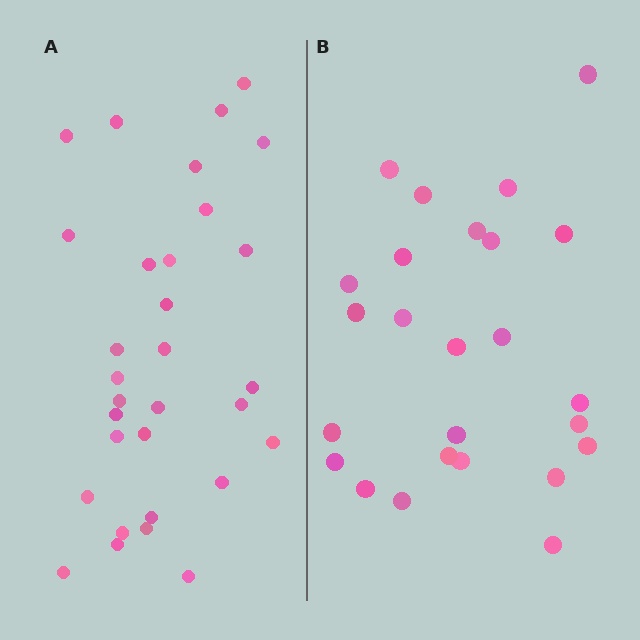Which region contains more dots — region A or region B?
Region A (the left region) has more dots.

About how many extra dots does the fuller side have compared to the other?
Region A has about 6 more dots than region B.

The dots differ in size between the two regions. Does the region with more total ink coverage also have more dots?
No. Region B has more total ink coverage because its dots are larger, but region A actually contains more individual dots. Total area can be misleading — the number of items is what matters here.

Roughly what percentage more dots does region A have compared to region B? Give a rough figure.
About 25% more.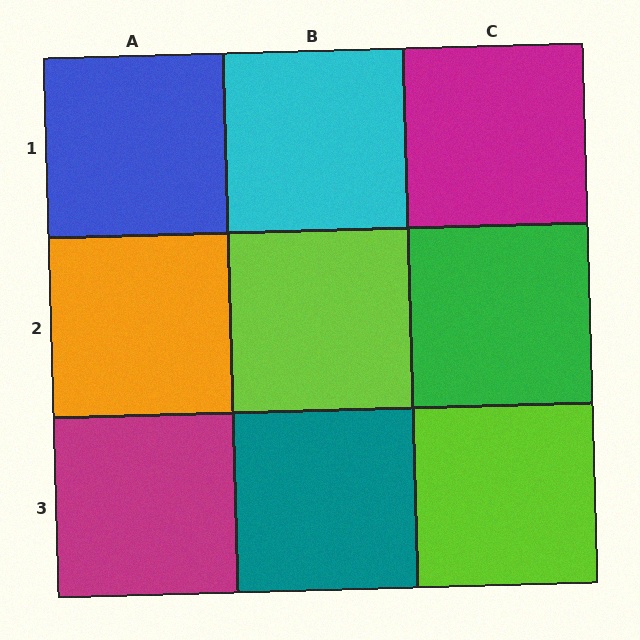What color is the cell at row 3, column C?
Lime.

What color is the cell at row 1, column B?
Cyan.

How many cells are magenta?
2 cells are magenta.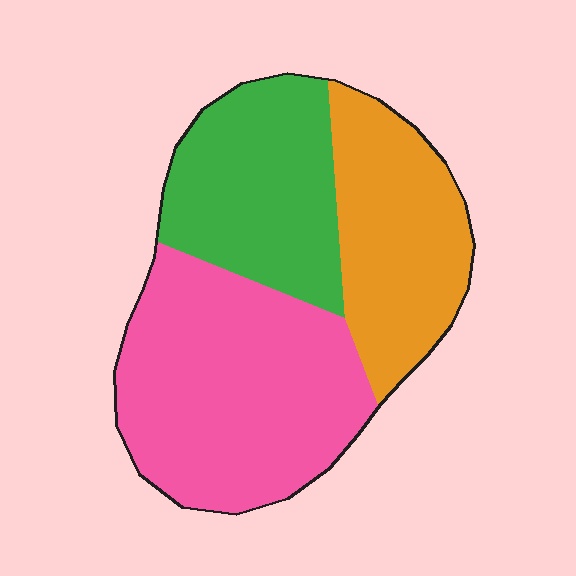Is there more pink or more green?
Pink.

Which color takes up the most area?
Pink, at roughly 45%.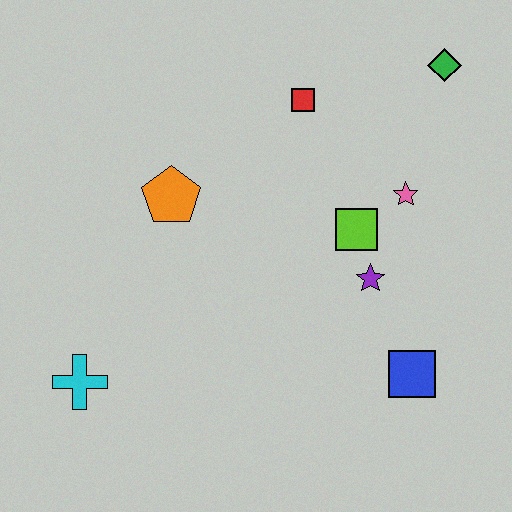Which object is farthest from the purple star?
The cyan cross is farthest from the purple star.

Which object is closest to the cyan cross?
The orange pentagon is closest to the cyan cross.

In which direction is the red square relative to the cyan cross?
The red square is above the cyan cross.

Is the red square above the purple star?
Yes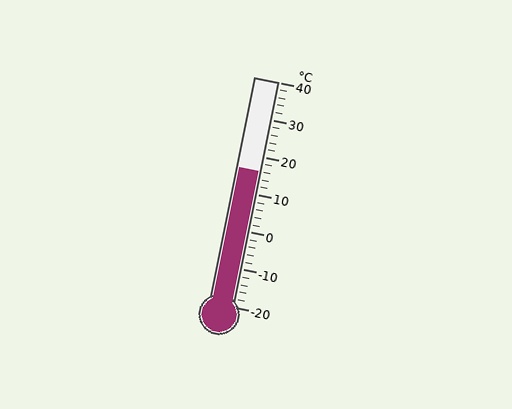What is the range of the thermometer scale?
The thermometer scale ranges from -20°C to 40°C.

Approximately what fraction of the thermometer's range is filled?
The thermometer is filled to approximately 60% of its range.